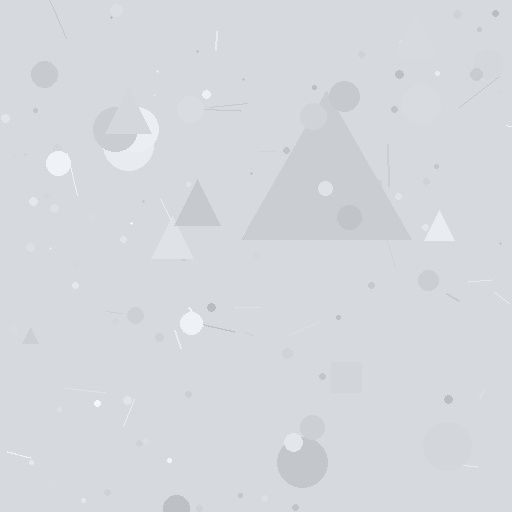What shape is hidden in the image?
A triangle is hidden in the image.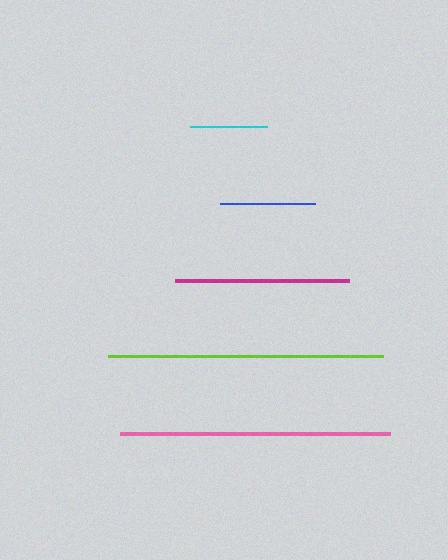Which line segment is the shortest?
The cyan line is the shortest at approximately 77 pixels.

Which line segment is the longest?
The lime line is the longest at approximately 275 pixels.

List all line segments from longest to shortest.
From longest to shortest: lime, pink, magenta, blue, cyan.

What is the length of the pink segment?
The pink segment is approximately 270 pixels long.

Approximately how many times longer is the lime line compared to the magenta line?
The lime line is approximately 1.6 times the length of the magenta line.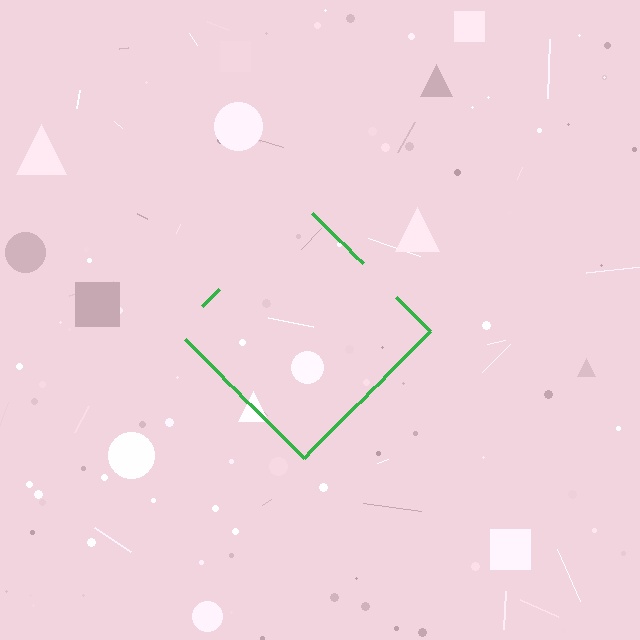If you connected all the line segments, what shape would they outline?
They would outline a diamond.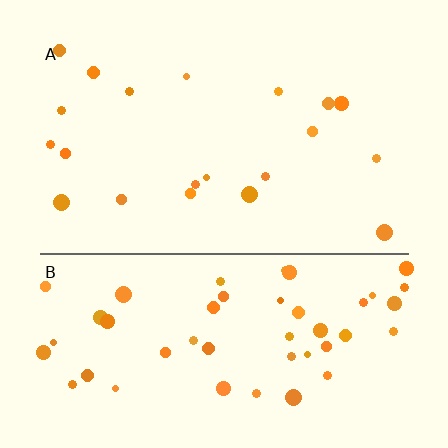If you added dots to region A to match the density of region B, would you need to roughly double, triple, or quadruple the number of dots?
Approximately double.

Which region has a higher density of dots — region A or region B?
B (the bottom).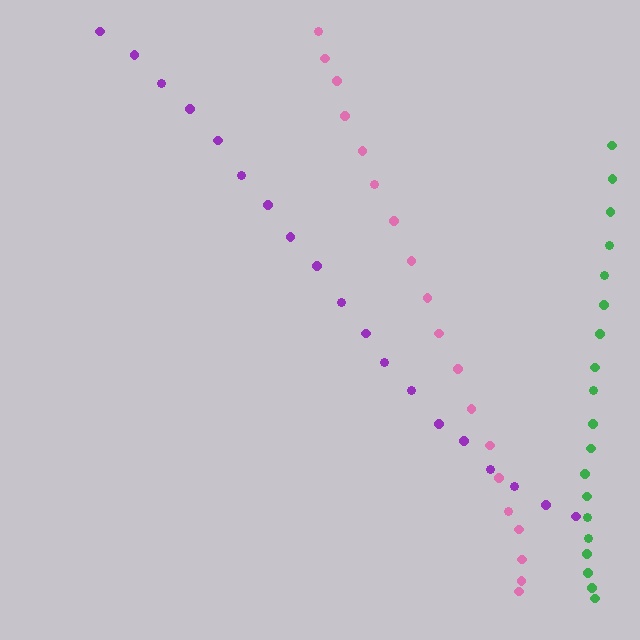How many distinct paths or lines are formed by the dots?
There are 3 distinct paths.